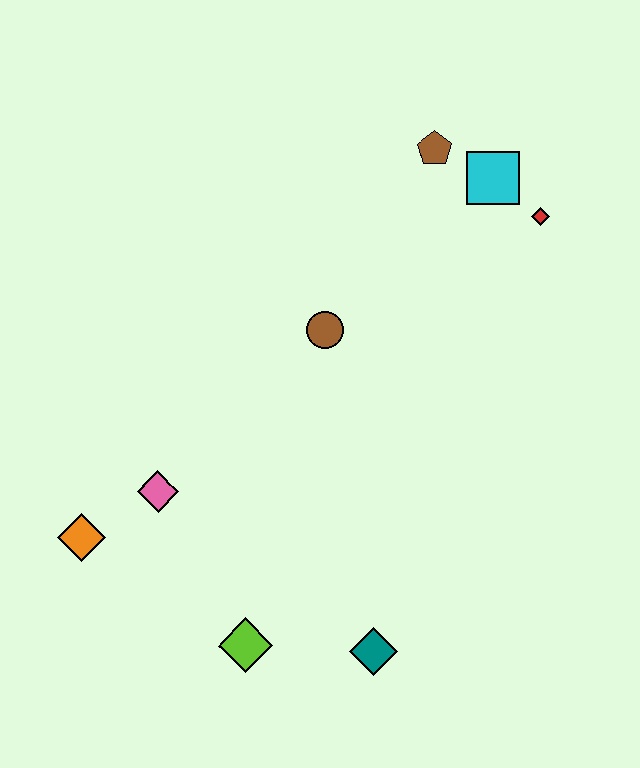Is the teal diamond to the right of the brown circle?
Yes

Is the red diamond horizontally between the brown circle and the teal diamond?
No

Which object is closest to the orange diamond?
The pink diamond is closest to the orange diamond.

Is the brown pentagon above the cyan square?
Yes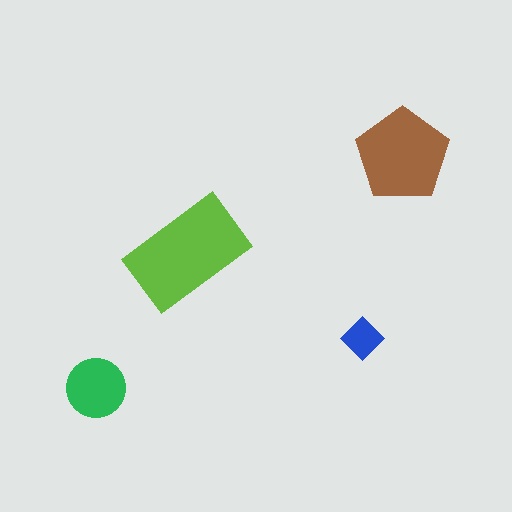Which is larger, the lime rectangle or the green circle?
The lime rectangle.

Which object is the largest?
The lime rectangle.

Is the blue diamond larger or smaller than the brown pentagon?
Smaller.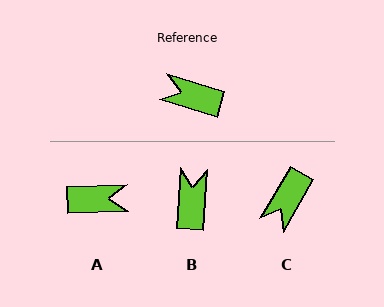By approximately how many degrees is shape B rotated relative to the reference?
Approximately 77 degrees clockwise.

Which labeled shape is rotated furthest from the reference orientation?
A, about 161 degrees away.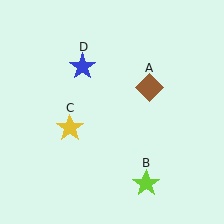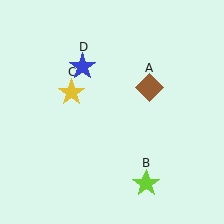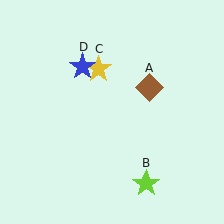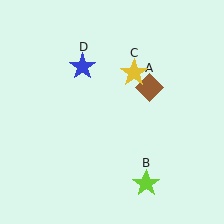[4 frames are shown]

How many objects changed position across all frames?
1 object changed position: yellow star (object C).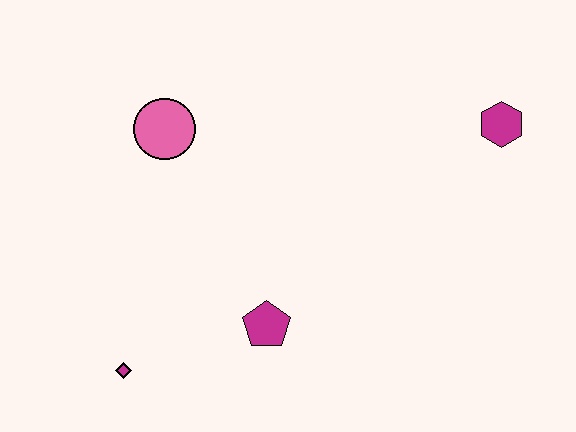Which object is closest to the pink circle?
The magenta pentagon is closest to the pink circle.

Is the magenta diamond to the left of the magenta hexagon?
Yes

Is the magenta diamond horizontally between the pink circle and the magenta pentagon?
No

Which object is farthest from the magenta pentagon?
The magenta hexagon is farthest from the magenta pentagon.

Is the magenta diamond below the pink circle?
Yes